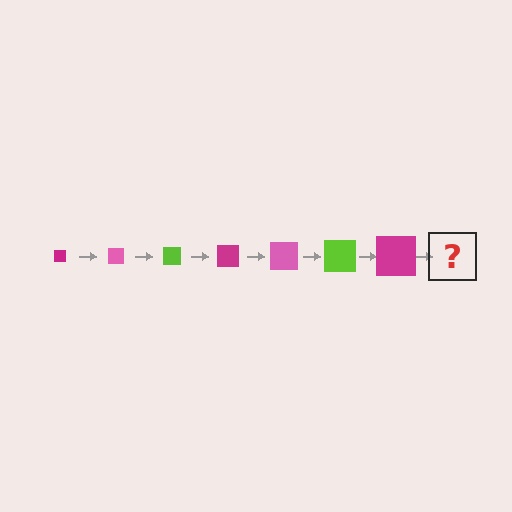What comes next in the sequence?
The next element should be a pink square, larger than the previous one.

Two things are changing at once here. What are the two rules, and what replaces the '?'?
The two rules are that the square grows larger each step and the color cycles through magenta, pink, and lime. The '?' should be a pink square, larger than the previous one.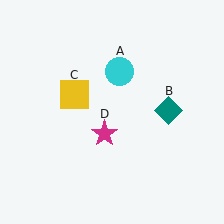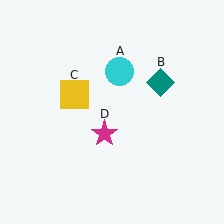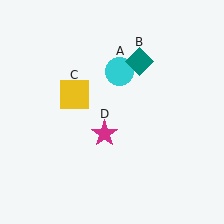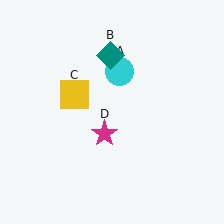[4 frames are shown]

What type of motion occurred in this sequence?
The teal diamond (object B) rotated counterclockwise around the center of the scene.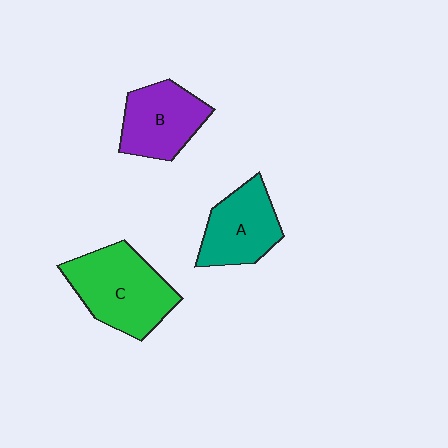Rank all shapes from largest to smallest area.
From largest to smallest: C (green), B (purple), A (teal).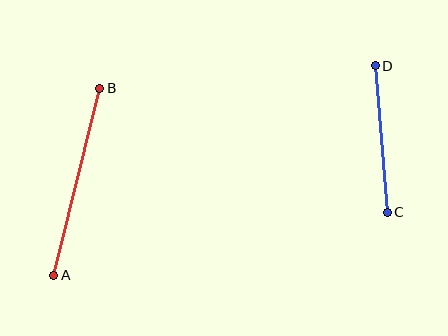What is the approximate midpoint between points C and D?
The midpoint is at approximately (381, 139) pixels.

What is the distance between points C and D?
The distance is approximately 147 pixels.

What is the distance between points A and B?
The distance is approximately 192 pixels.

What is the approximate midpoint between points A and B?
The midpoint is at approximately (77, 182) pixels.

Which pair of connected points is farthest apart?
Points A and B are farthest apart.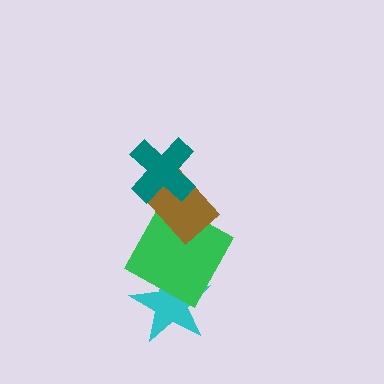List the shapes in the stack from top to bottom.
From top to bottom: the teal cross, the brown rectangle, the green square, the cyan star.